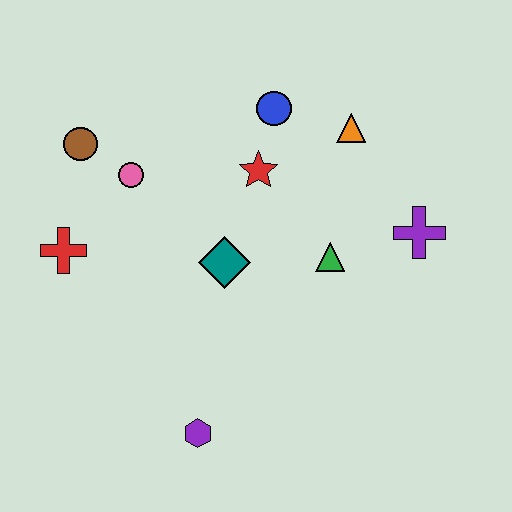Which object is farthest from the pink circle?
The purple cross is farthest from the pink circle.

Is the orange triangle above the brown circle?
Yes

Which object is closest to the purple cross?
The green triangle is closest to the purple cross.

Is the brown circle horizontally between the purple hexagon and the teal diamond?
No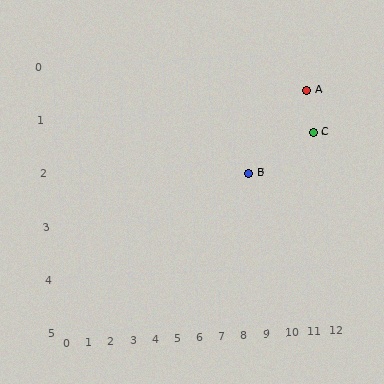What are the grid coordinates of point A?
Point A is at approximately (11.4, 0.7).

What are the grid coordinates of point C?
Point C is at approximately (11.6, 1.5).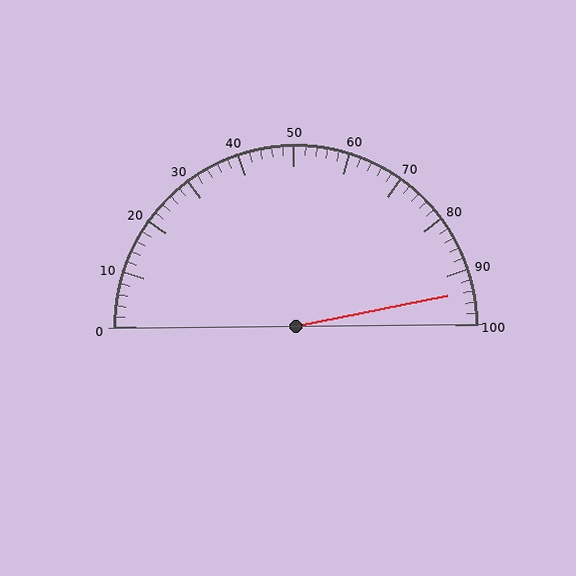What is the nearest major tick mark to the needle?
The nearest major tick mark is 90.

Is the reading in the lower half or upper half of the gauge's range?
The reading is in the upper half of the range (0 to 100).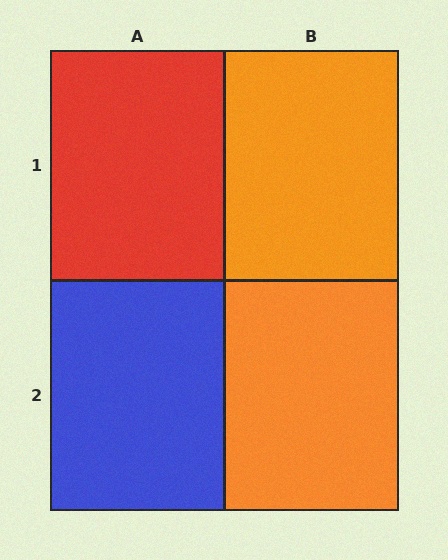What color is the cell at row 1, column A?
Red.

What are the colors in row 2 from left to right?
Blue, orange.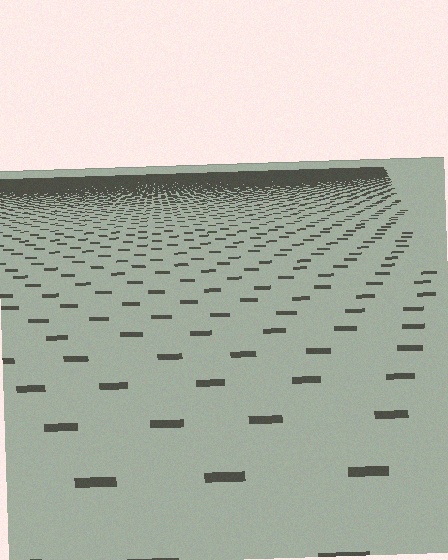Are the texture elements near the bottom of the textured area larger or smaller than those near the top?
Larger. Near the bottom, elements are closer to the viewer and appear at a bigger on-screen size.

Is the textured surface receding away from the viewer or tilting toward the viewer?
The surface is receding away from the viewer. Texture elements get smaller and denser toward the top.